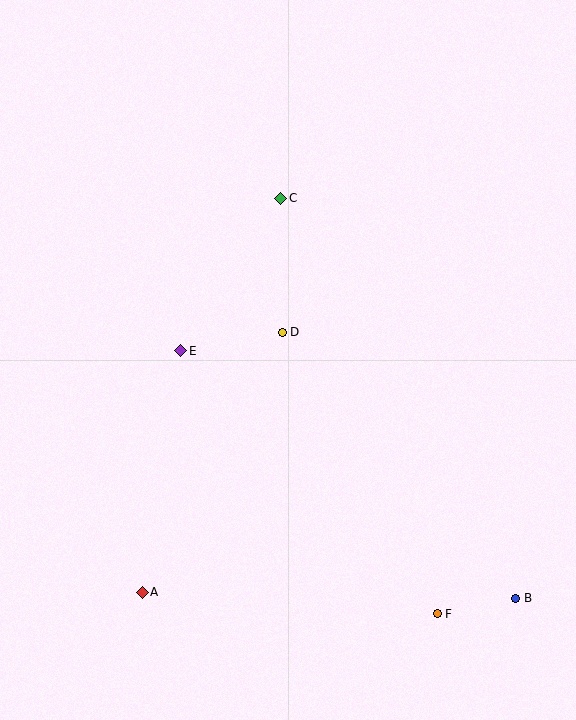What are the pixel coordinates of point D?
Point D is at (282, 332).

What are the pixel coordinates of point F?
Point F is at (437, 614).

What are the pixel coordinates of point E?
Point E is at (181, 351).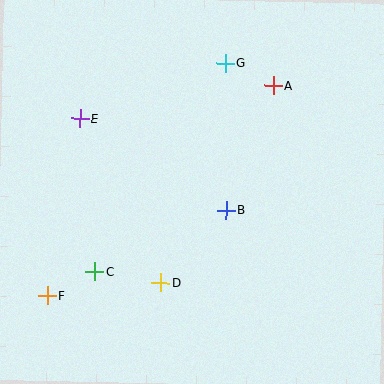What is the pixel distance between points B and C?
The distance between B and C is 145 pixels.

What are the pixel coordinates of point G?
Point G is at (225, 63).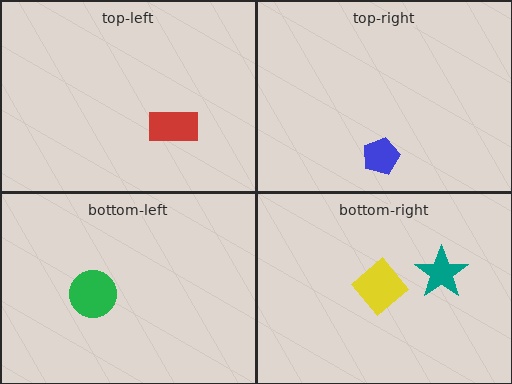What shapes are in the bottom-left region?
The green circle.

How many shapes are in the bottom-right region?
2.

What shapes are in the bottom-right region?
The teal star, the yellow diamond.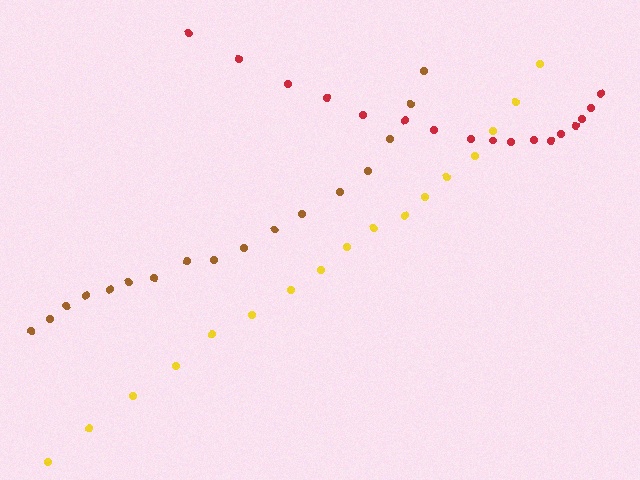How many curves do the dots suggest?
There are 3 distinct paths.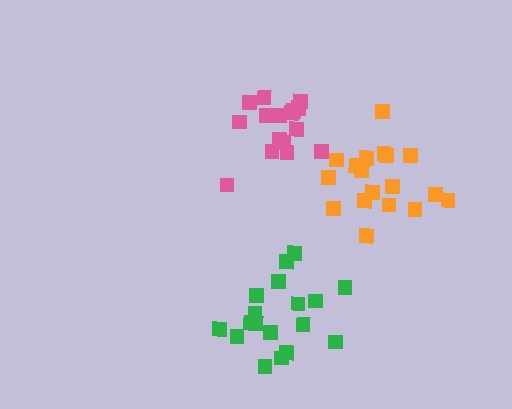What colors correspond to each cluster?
The clusters are colored: green, pink, orange.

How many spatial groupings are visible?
There are 3 spatial groupings.